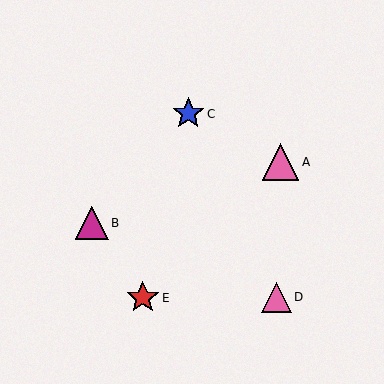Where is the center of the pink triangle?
The center of the pink triangle is at (281, 162).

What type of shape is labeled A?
Shape A is a pink triangle.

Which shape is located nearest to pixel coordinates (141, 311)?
The red star (labeled E) at (143, 298) is nearest to that location.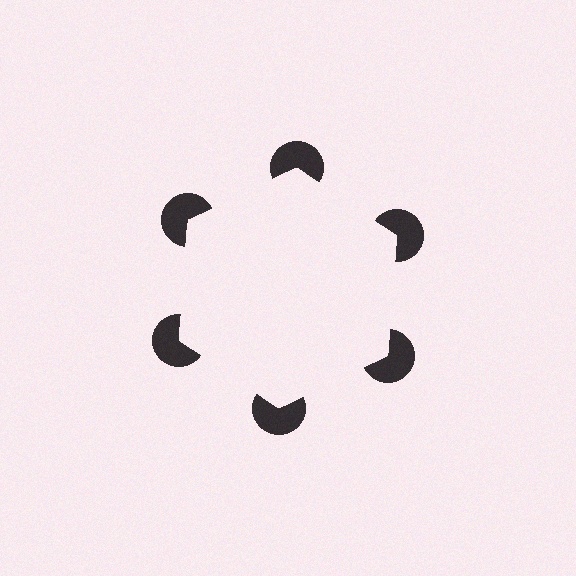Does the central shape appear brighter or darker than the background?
It typically appears slightly brighter than the background, even though no actual brightness change is drawn.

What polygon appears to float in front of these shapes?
An illusory hexagon — its edges are inferred from the aligned wedge cuts in the pac-man discs, not physically drawn.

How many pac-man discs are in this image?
There are 6 — one at each vertex of the illusory hexagon.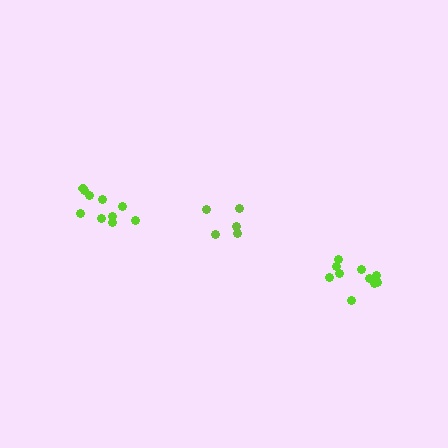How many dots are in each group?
Group 1: 5 dots, Group 2: 10 dots, Group 3: 10 dots (25 total).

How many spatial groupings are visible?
There are 3 spatial groupings.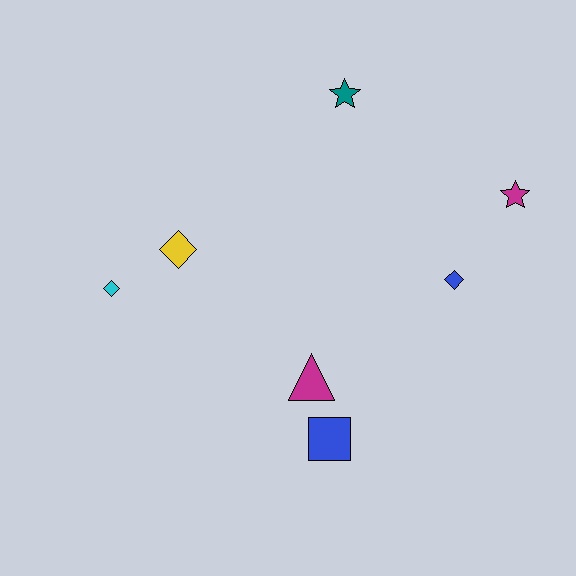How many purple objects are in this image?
There are no purple objects.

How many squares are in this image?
There is 1 square.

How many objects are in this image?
There are 7 objects.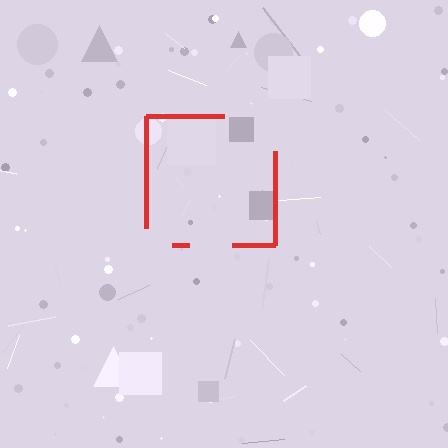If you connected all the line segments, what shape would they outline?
They would outline a square.